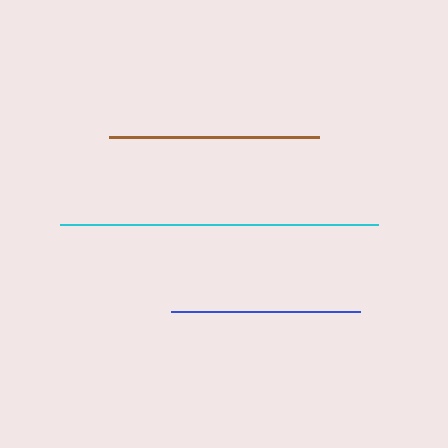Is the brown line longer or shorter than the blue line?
The brown line is longer than the blue line.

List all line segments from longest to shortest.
From longest to shortest: cyan, brown, blue.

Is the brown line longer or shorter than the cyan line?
The cyan line is longer than the brown line.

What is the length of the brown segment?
The brown segment is approximately 209 pixels long.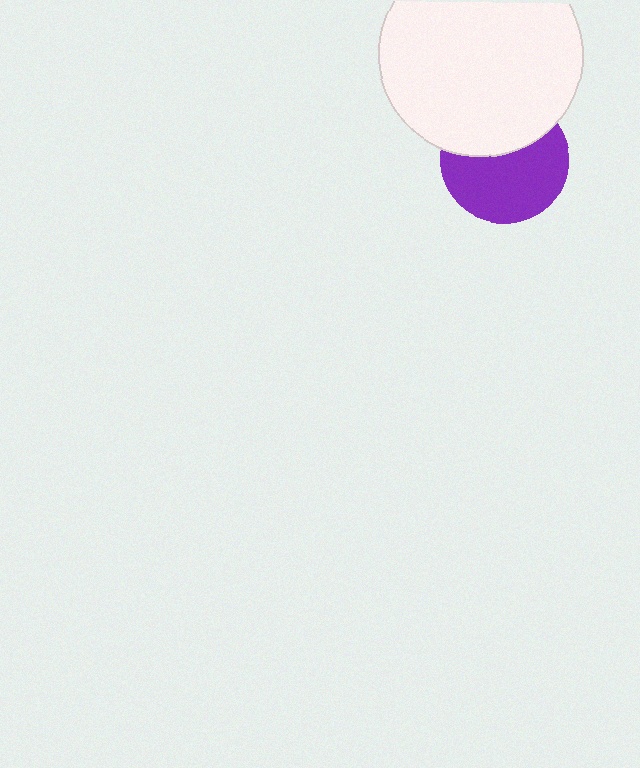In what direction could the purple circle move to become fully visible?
The purple circle could move down. That would shift it out from behind the white circle entirely.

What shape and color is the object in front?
The object in front is a white circle.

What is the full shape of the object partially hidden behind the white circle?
The partially hidden object is a purple circle.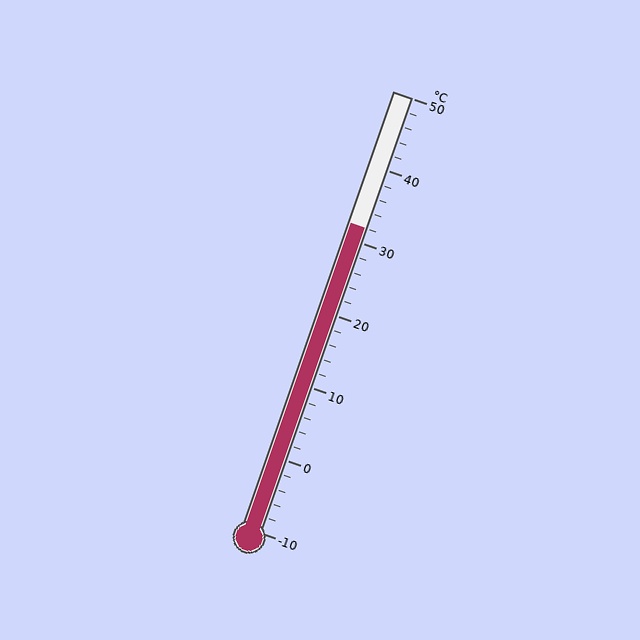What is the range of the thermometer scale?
The thermometer scale ranges from -10°C to 50°C.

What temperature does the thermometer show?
The thermometer shows approximately 32°C.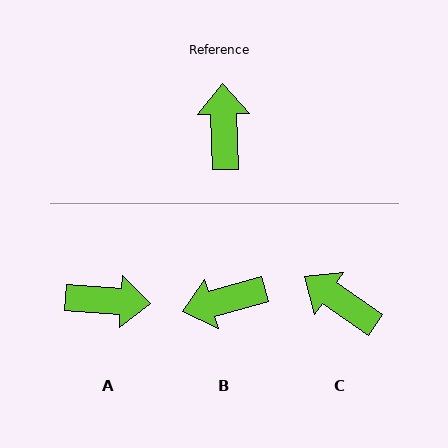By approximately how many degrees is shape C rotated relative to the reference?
Approximately 54 degrees counter-clockwise.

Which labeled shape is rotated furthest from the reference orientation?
B, about 104 degrees away.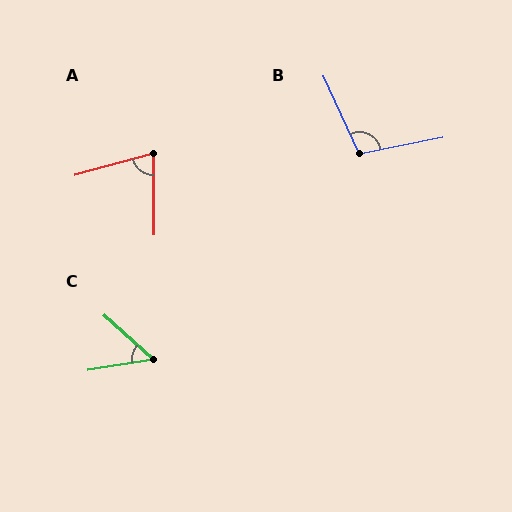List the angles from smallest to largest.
C (51°), A (75°), B (104°).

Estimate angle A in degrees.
Approximately 75 degrees.